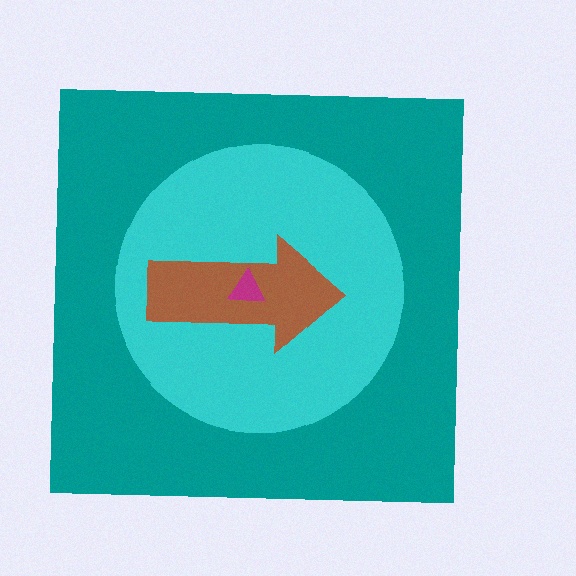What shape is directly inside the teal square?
The cyan circle.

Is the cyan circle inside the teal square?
Yes.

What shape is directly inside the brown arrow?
The magenta triangle.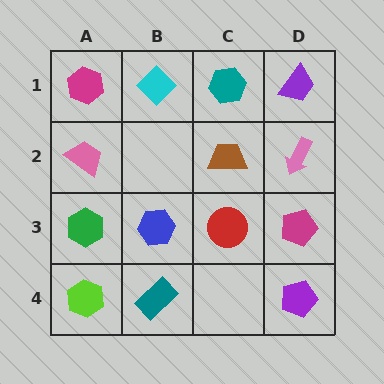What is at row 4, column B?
A teal rectangle.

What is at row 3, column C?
A red circle.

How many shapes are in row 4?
3 shapes.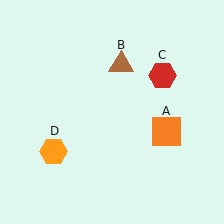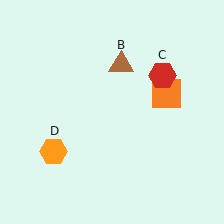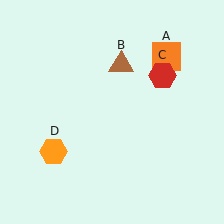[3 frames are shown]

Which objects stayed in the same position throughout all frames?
Brown triangle (object B) and red hexagon (object C) and orange hexagon (object D) remained stationary.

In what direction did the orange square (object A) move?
The orange square (object A) moved up.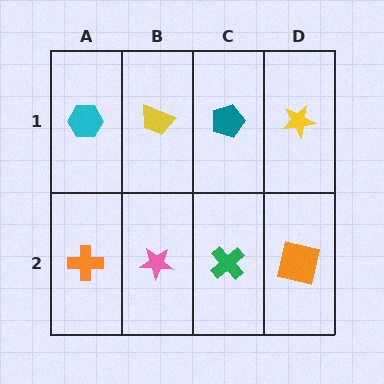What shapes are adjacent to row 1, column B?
A pink star (row 2, column B), a cyan hexagon (row 1, column A), a teal pentagon (row 1, column C).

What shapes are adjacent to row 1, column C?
A green cross (row 2, column C), a yellow trapezoid (row 1, column B), a yellow star (row 1, column D).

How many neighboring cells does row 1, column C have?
3.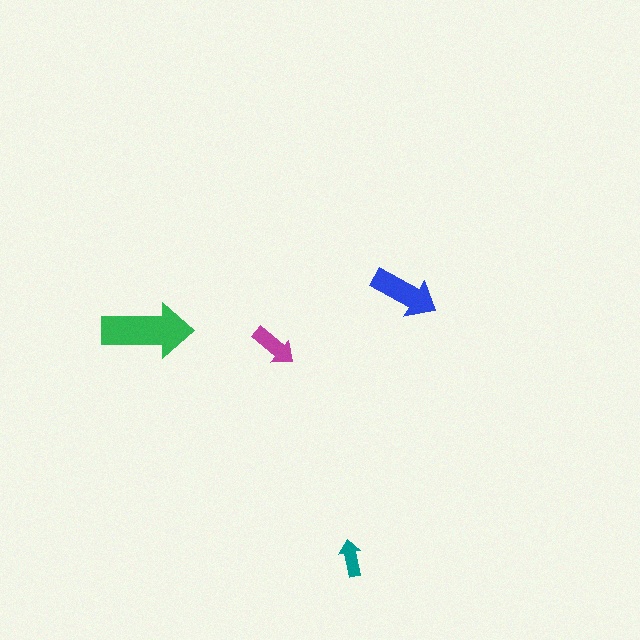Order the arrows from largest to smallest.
the green one, the blue one, the magenta one, the teal one.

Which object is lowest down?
The teal arrow is bottommost.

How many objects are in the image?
There are 4 objects in the image.